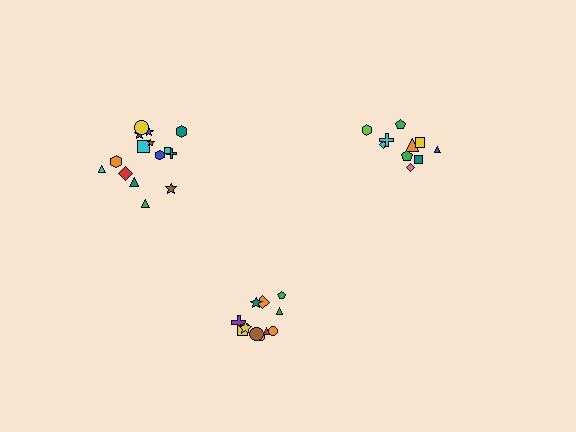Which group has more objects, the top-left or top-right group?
The top-left group.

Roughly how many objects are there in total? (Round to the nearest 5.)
Roughly 35 objects in total.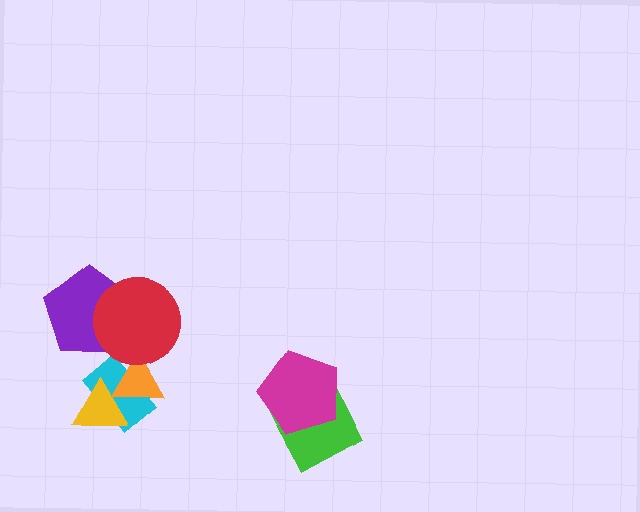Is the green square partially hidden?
Yes, it is partially covered by another shape.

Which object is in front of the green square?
The magenta pentagon is in front of the green square.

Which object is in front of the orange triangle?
The red circle is in front of the orange triangle.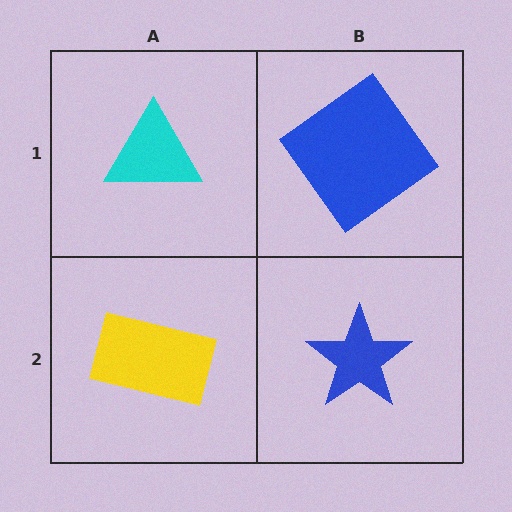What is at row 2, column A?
A yellow rectangle.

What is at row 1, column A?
A cyan triangle.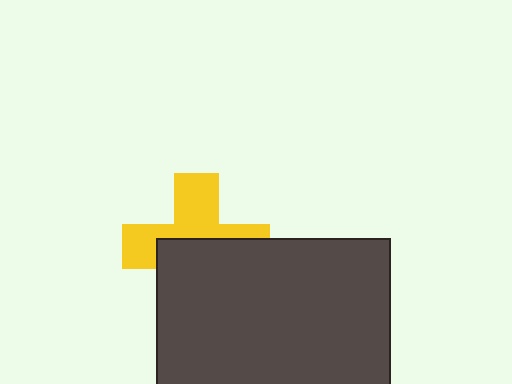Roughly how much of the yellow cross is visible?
About half of it is visible (roughly 48%).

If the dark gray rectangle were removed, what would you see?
You would see the complete yellow cross.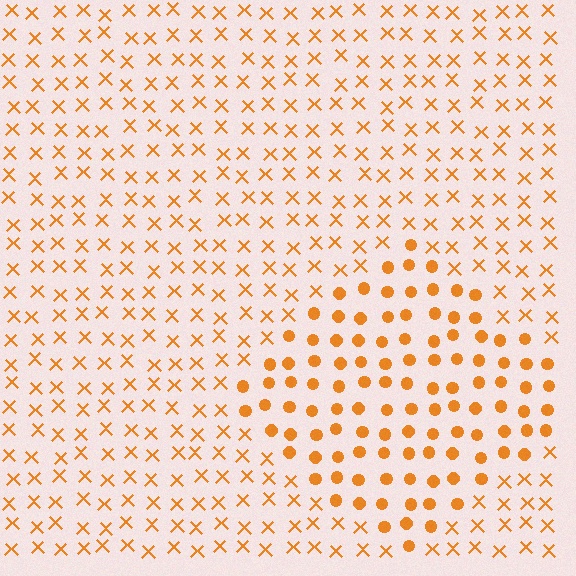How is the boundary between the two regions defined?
The boundary is defined by a change in element shape: circles inside vs. X marks outside. All elements share the same color and spacing.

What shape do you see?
I see a diamond.